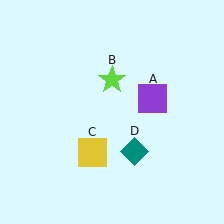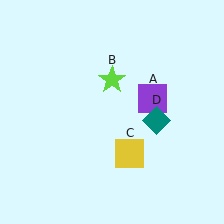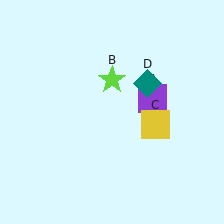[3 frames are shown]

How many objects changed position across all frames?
2 objects changed position: yellow square (object C), teal diamond (object D).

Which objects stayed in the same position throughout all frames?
Purple square (object A) and lime star (object B) remained stationary.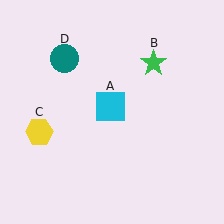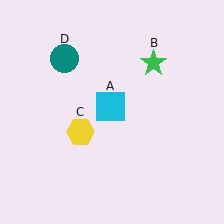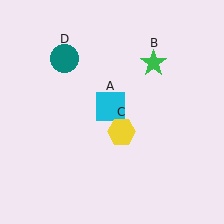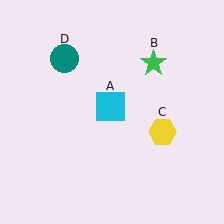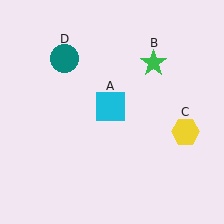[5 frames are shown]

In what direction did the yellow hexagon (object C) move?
The yellow hexagon (object C) moved right.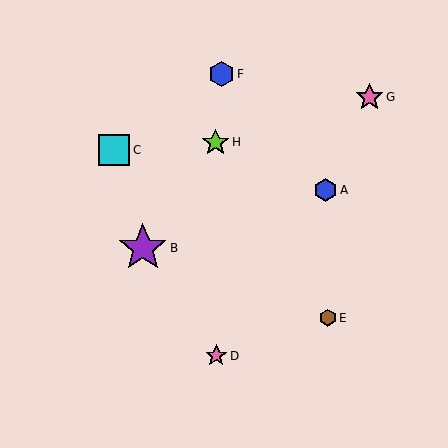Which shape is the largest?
The purple star (labeled B) is the largest.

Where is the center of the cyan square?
The center of the cyan square is at (114, 150).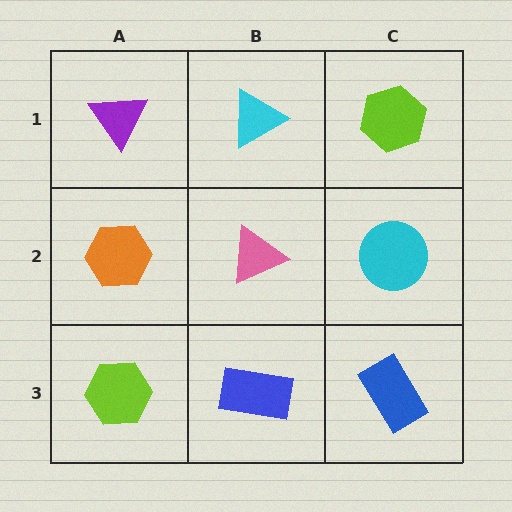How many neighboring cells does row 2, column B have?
4.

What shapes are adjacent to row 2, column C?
A lime hexagon (row 1, column C), a blue rectangle (row 3, column C), a pink triangle (row 2, column B).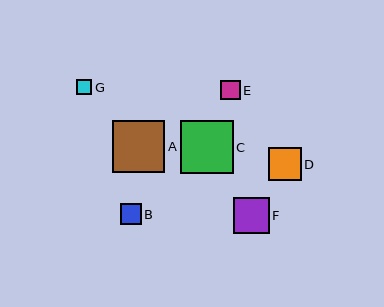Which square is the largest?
Square C is the largest with a size of approximately 53 pixels.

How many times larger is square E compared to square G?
Square E is approximately 1.3 times the size of square G.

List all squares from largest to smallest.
From largest to smallest: C, A, F, D, B, E, G.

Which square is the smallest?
Square G is the smallest with a size of approximately 15 pixels.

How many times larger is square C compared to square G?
Square C is approximately 3.5 times the size of square G.